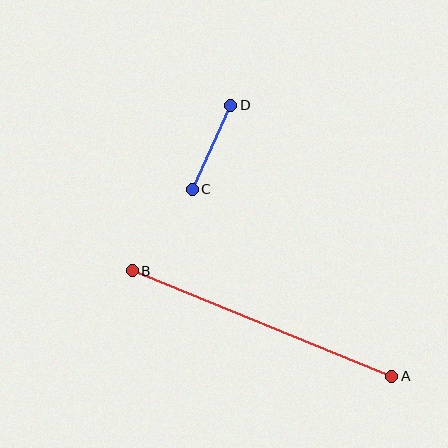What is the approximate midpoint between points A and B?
The midpoint is at approximately (262, 323) pixels.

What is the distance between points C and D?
The distance is approximately 92 pixels.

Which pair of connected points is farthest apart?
Points A and B are farthest apart.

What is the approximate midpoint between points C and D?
The midpoint is at approximately (211, 147) pixels.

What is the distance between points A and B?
The distance is approximately 280 pixels.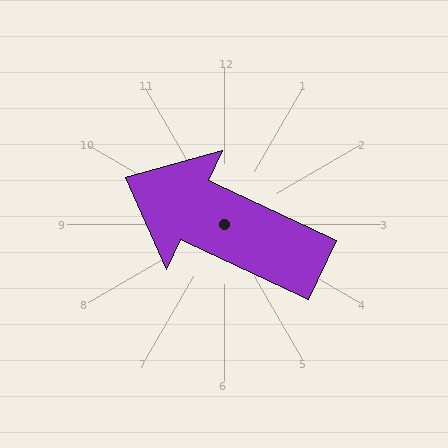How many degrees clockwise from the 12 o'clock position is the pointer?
Approximately 295 degrees.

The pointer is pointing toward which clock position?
Roughly 10 o'clock.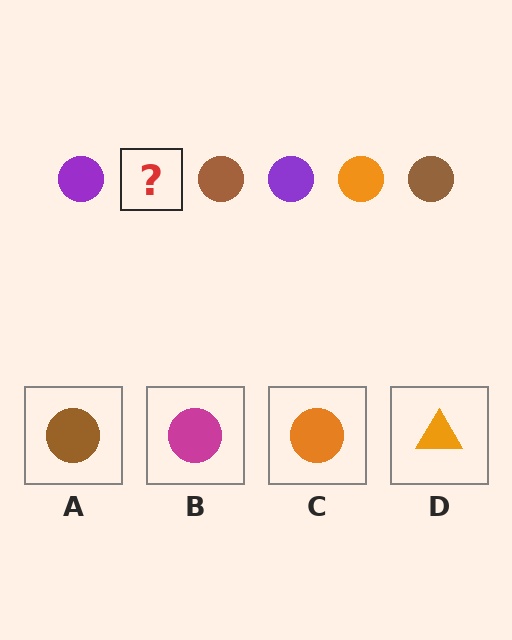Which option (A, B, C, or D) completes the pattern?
C.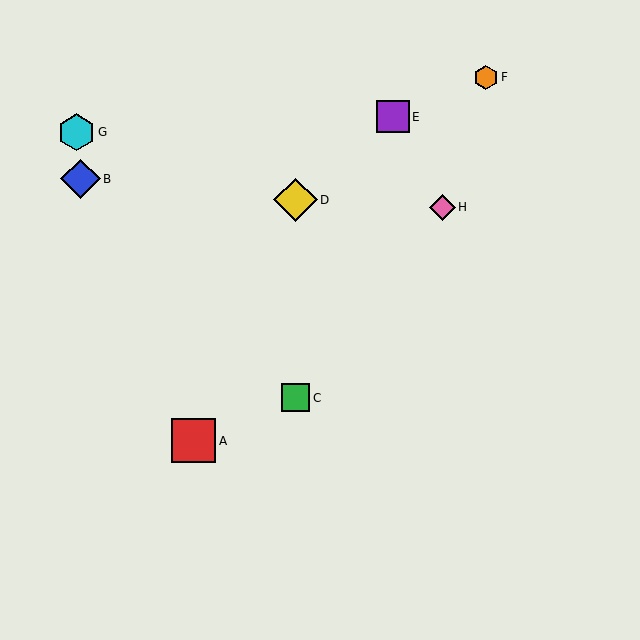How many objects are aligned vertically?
2 objects (C, D) are aligned vertically.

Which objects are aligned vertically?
Objects C, D are aligned vertically.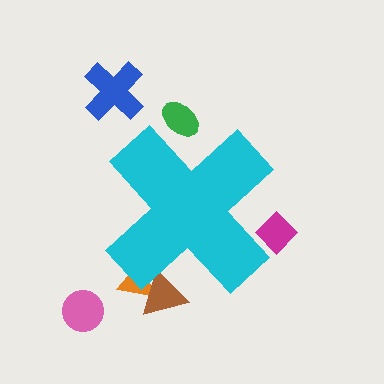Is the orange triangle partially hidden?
Yes, the orange triangle is partially hidden behind the cyan cross.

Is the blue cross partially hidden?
No, the blue cross is fully visible.